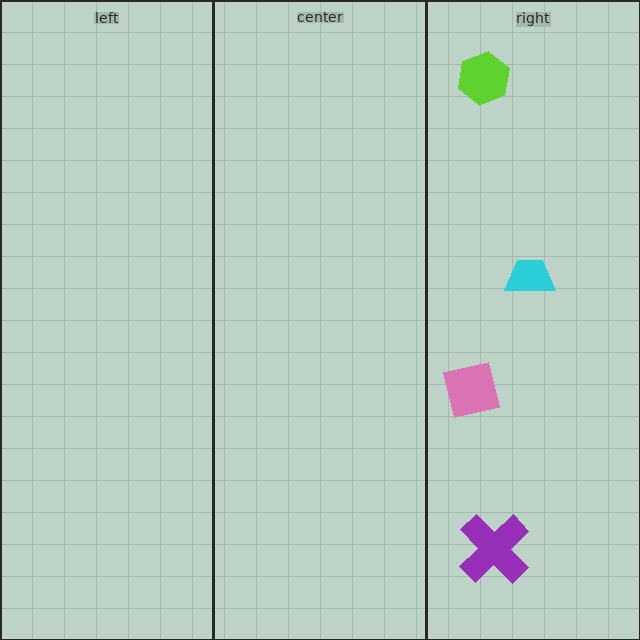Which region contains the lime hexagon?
The right region.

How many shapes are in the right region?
4.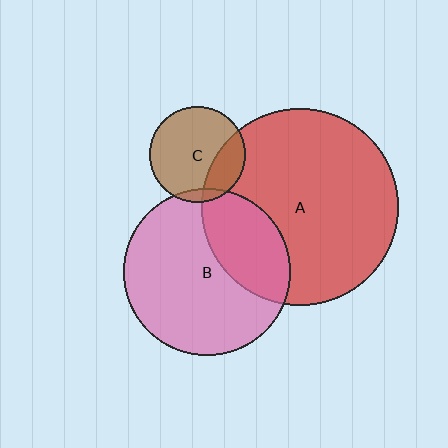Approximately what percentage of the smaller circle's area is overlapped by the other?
Approximately 25%.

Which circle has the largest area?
Circle A (red).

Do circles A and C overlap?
Yes.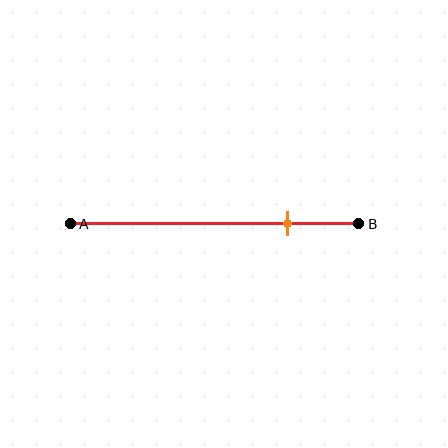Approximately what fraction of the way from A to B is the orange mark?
The orange mark is approximately 75% of the way from A to B.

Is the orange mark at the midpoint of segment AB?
No, the mark is at about 75% from A, not at the 50% midpoint.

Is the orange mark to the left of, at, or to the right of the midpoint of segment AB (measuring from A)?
The orange mark is to the right of the midpoint of segment AB.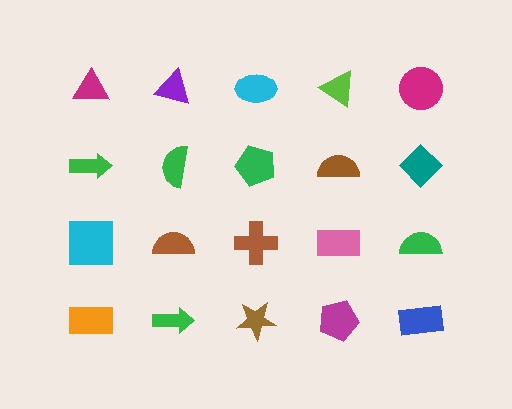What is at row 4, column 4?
A magenta pentagon.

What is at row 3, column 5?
A green semicircle.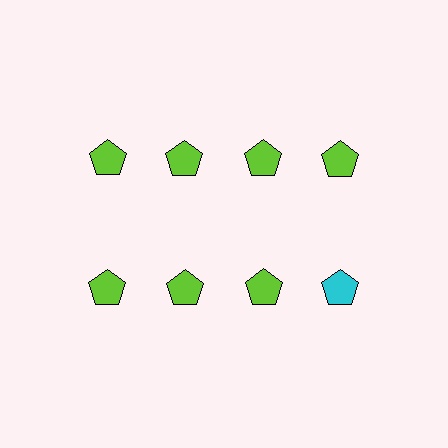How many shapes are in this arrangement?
There are 8 shapes arranged in a grid pattern.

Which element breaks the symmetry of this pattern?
The cyan pentagon in the second row, second from right column breaks the symmetry. All other shapes are lime pentagons.